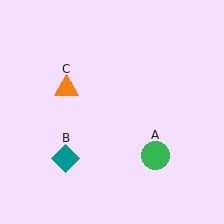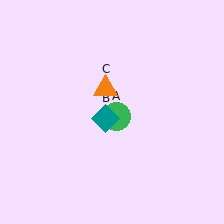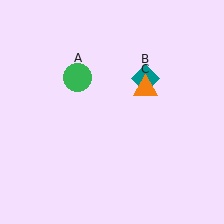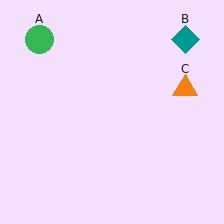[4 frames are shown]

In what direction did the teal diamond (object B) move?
The teal diamond (object B) moved up and to the right.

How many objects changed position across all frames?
3 objects changed position: green circle (object A), teal diamond (object B), orange triangle (object C).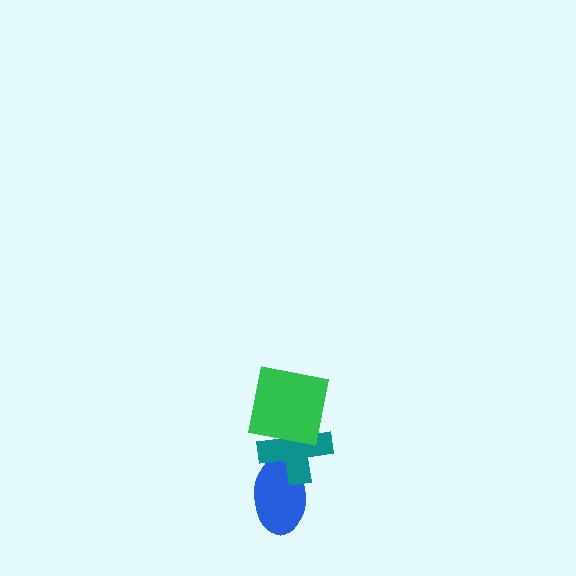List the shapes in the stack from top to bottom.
From top to bottom: the green square, the teal cross, the blue ellipse.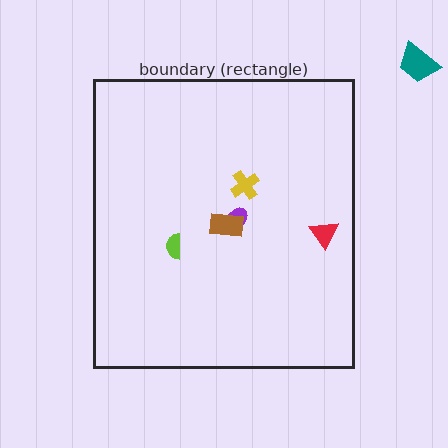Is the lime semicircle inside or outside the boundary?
Inside.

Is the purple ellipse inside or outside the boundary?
Inside.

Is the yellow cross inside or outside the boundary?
Inside.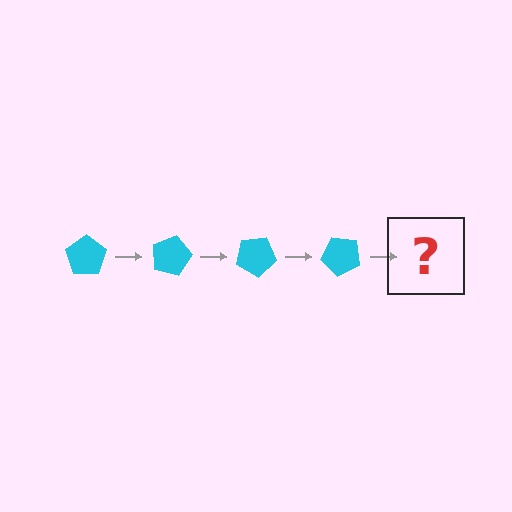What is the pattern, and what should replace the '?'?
The pattern is that the pentagon rotates 15 degrees each step. The '?' should be a cyan pentagon rotated 60 degrees.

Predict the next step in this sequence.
The next step is a cyan pentagon rotated 60 degrees.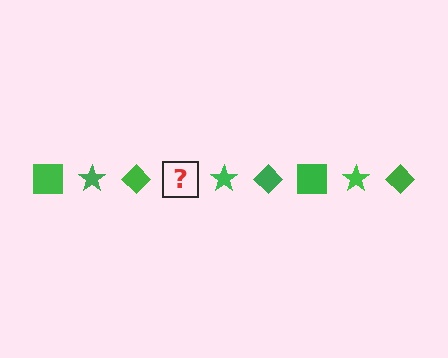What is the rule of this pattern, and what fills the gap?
The rule is that the pattern cycles through square, star, diamond shapes in green. The gap should be filled with a green square.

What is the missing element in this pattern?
The missing element is a green square.